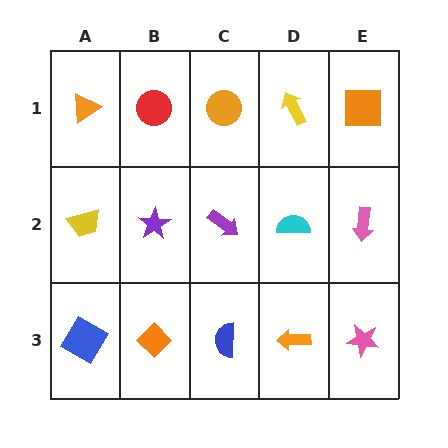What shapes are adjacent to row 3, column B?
A purple star (row 2, column B), a blue diamond (row 3, column A), a blue semicircle (row 3, column C).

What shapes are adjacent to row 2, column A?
An orange triangle (row 1, column A), a blue diamond (row 3, column A), a purple star (row 2, column B).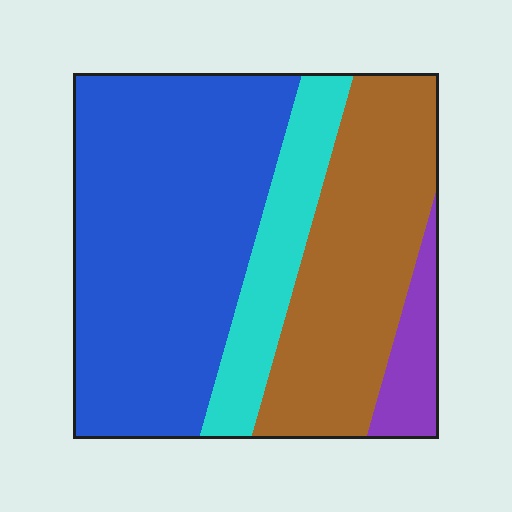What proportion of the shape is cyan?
Cyan takes up about one eighth (1/8) of the shape.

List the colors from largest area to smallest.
From largest to smallest: blue, brown, cyan, purple.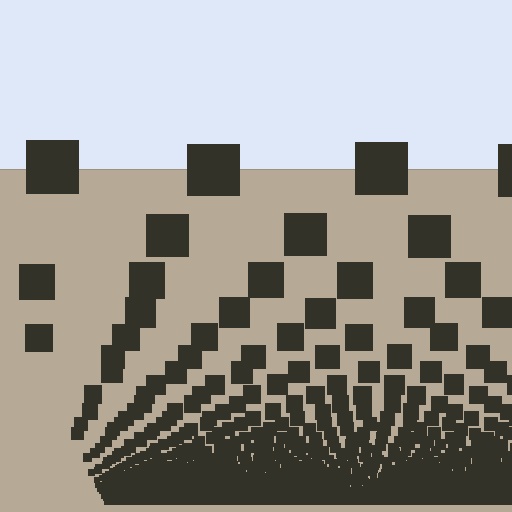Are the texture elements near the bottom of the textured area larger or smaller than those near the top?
Smaller. The gradient is inverted — elements near the bottom are smaller and denser.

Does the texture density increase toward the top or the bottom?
Density increases toward the bottom.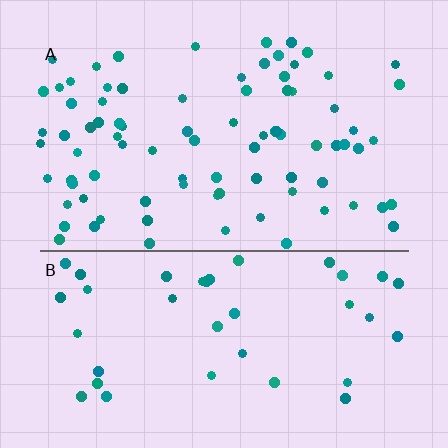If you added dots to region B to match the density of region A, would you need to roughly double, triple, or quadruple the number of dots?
Approximately double.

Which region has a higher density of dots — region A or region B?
A (the top).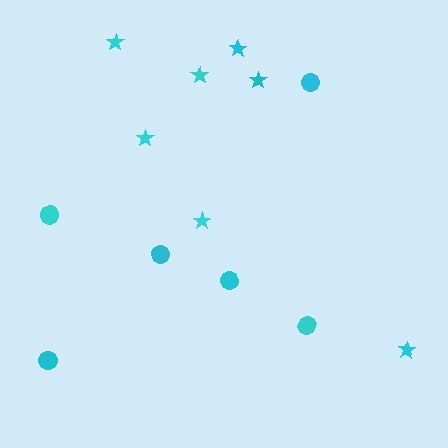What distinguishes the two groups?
There are 2 groups: one group of stars (7) and one group of circles (6).